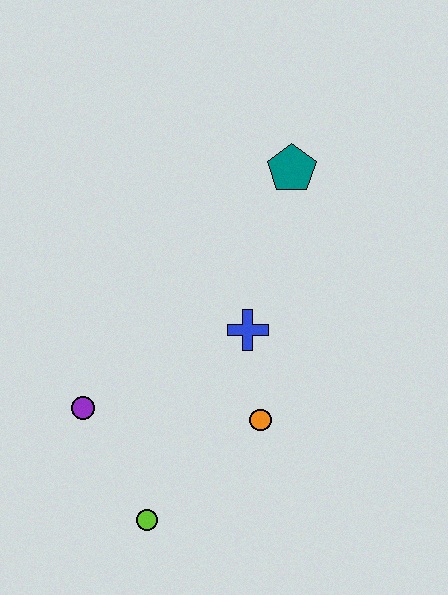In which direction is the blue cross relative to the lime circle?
The blue cross is above the lime circle.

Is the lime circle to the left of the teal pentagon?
Yes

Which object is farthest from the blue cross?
The lime circle is farthest from the blue cross.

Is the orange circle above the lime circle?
Yes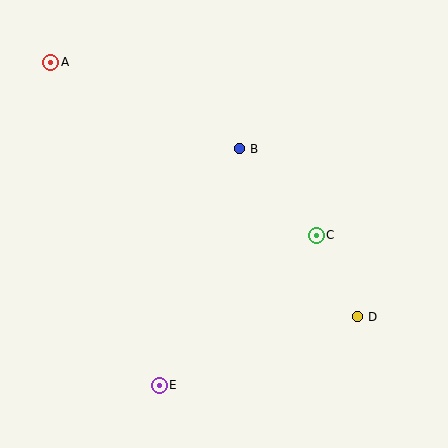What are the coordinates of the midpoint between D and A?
The midpoint between D and A is at (204, 190).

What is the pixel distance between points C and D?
The distance between C and D is 91 pixels.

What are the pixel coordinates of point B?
Point B is at (240, 149).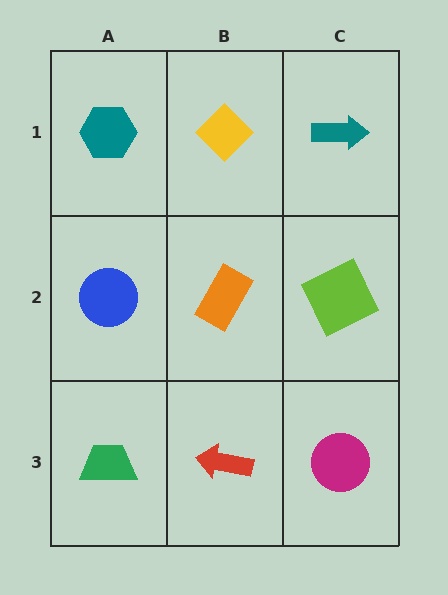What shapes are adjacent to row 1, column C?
A lime square (row 2, column C), a yellow diamond (row 1, column B).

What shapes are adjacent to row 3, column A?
A blue circle (row 2, column A), a red arrow (row 3, column B).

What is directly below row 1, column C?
A lime square.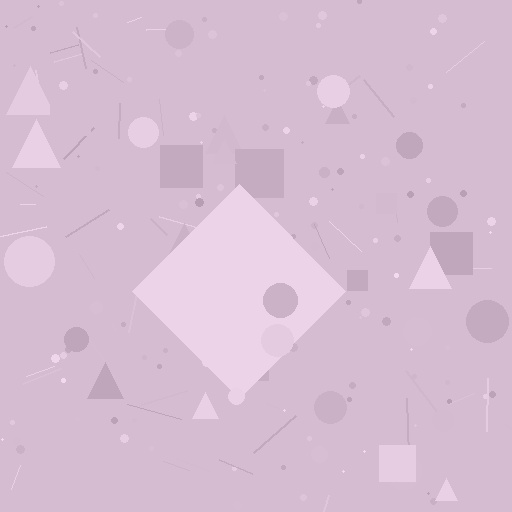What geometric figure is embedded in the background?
A diamond is embedded in the background.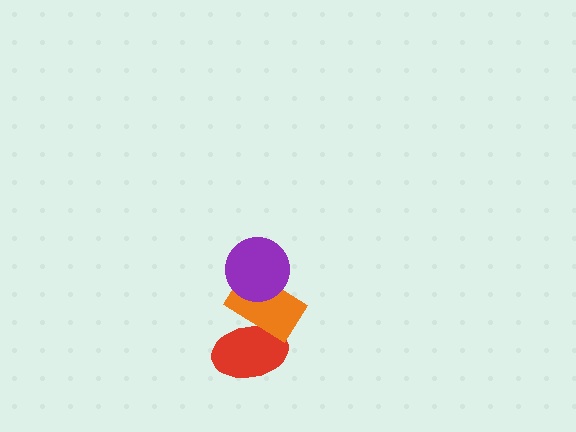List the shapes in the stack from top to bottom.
From top to bottom: the purple circle, the orange rectangle, the red ellipse.